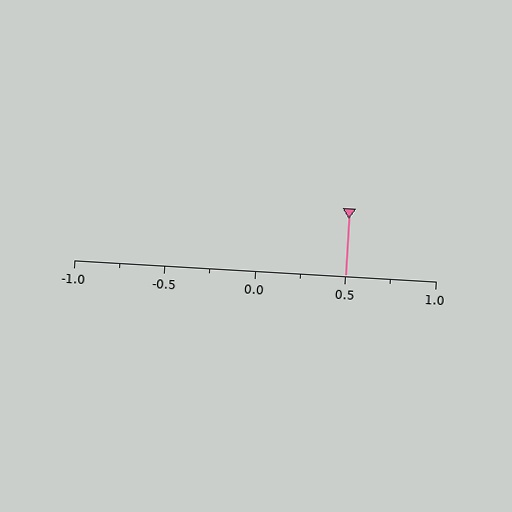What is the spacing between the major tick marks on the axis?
The major ticks are spaced 0.5 apart.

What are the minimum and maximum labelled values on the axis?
The axis runs from -1.0 to 1.0.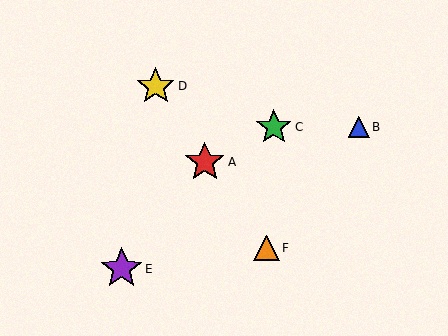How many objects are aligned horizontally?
2 objects (B, C) are aligned horizontally.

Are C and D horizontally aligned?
No, C is at y≈127 and D is at y≈86.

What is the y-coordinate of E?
Object E is at y≈269.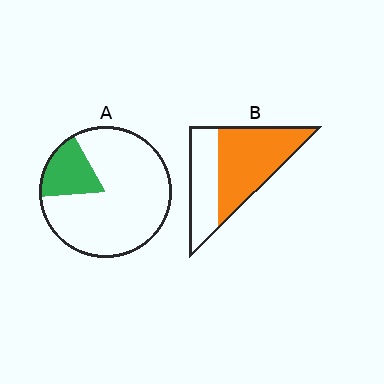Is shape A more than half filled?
No.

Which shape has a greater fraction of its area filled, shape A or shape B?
Shape B.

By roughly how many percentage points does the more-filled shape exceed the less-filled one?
By roughly 45 percentage points (B over A).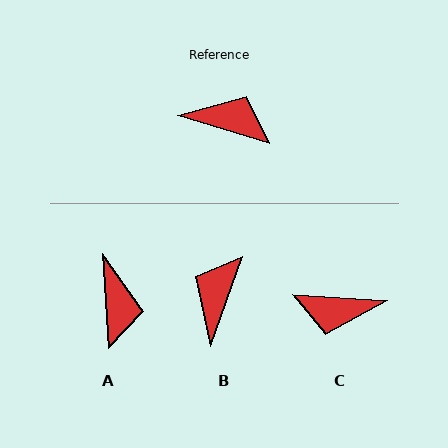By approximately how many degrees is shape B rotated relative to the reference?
Approximately 87 degrees counter-clockwise.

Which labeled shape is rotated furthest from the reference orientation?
C, about 167 degrees away.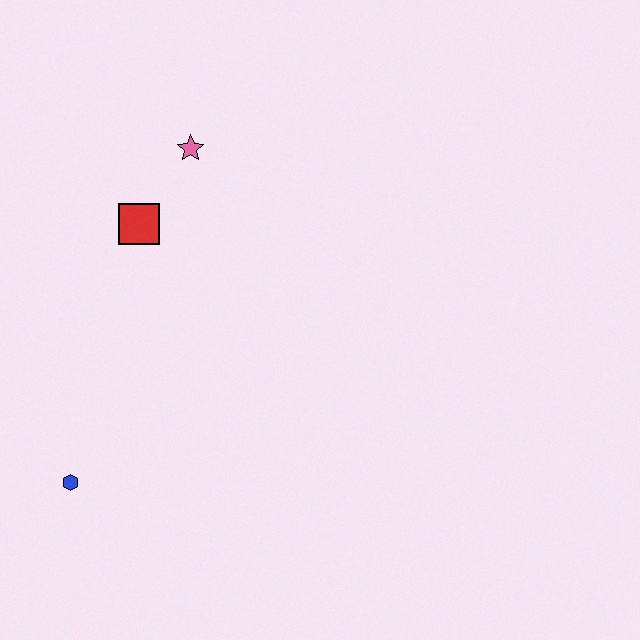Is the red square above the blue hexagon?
Yes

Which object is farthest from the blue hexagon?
The pink star is farthest from the blue hexagon.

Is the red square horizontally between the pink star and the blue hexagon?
Yes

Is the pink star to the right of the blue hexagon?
Yes